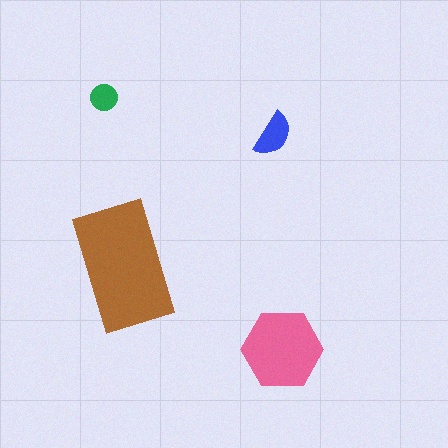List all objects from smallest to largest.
The green circle, the blue semicircle, the pink hexagon, the brown rectangle.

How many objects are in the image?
There are 4 objects in the image.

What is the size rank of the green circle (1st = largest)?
4th.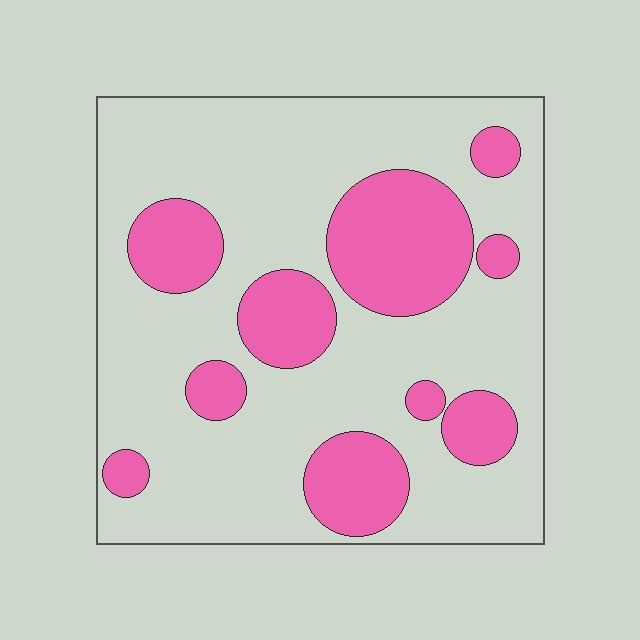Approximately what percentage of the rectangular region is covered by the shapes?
Approximately 30%.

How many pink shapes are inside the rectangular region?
10.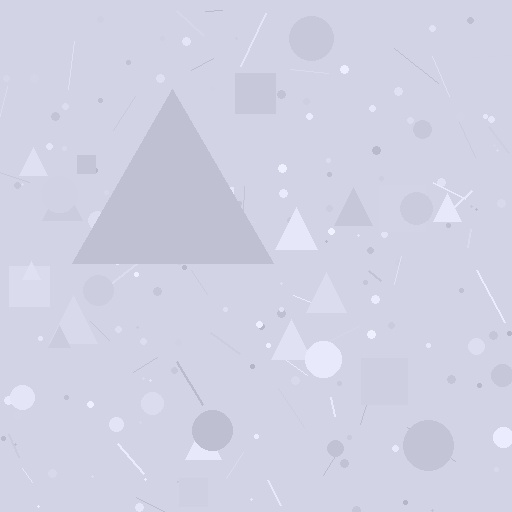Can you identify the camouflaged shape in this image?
The camouflaged shape is a triangle.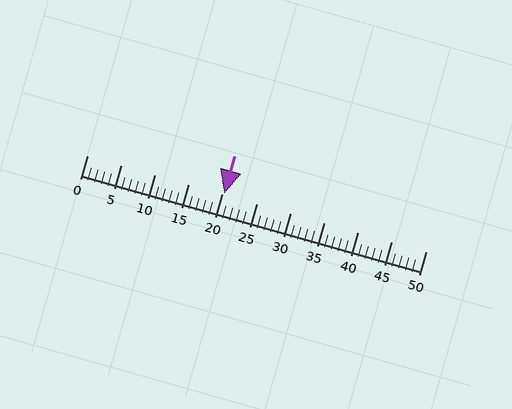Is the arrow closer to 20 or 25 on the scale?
The arrow is closer to 20.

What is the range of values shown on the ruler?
The ruler shows values from 0 to 50.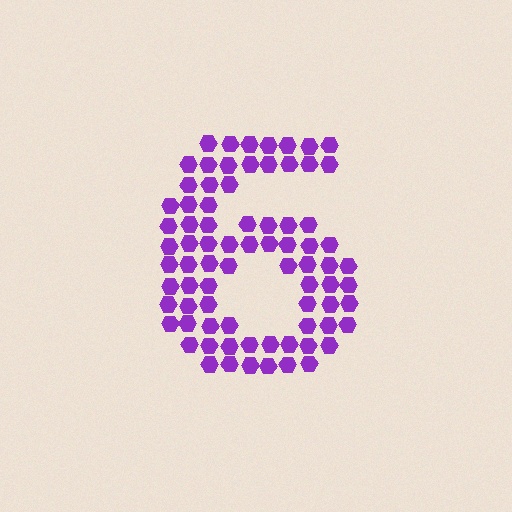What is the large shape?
The large shape is the digit 6.